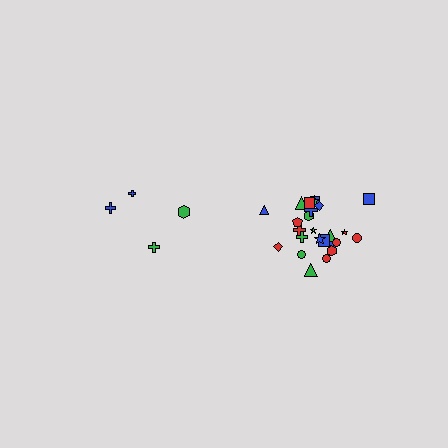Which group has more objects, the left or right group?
The right group.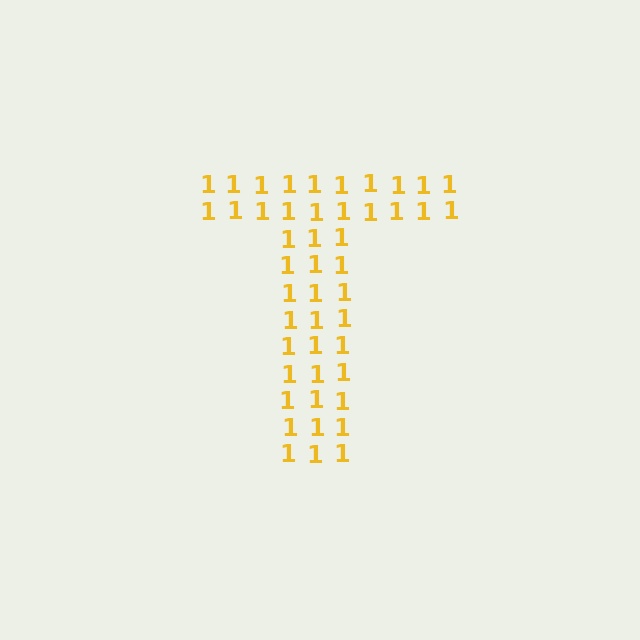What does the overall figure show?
The overall figure shows the letter T.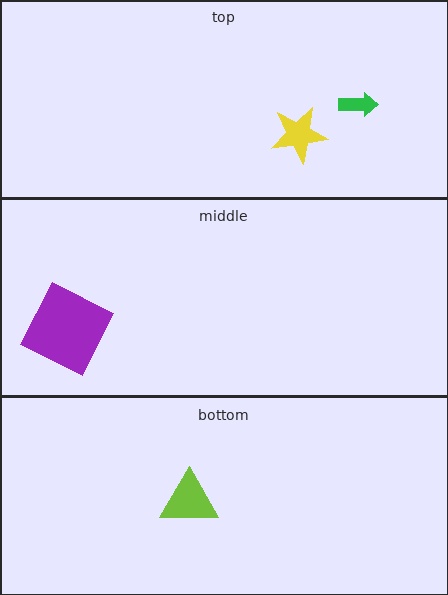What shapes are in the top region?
The green arrow, the yellow star.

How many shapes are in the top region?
2.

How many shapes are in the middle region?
1.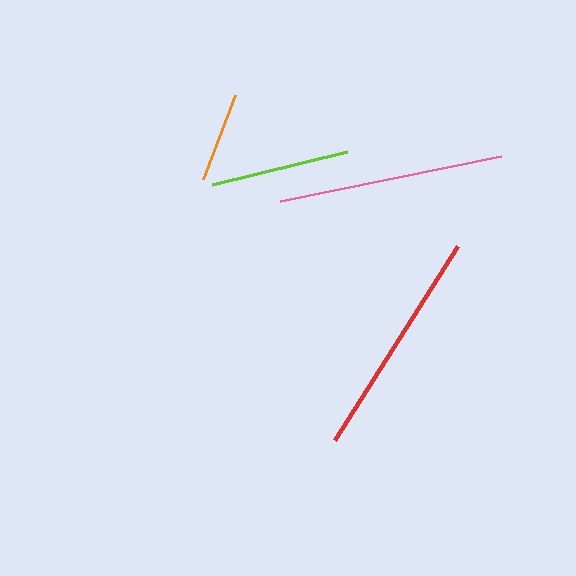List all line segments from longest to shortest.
From longest to shortest: red, pink, lime, orange.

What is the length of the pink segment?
The pink segment is approximately 225 pixels long.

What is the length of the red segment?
The red segment is approximately 230 pixels long.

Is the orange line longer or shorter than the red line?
The red line is longer than the orange line.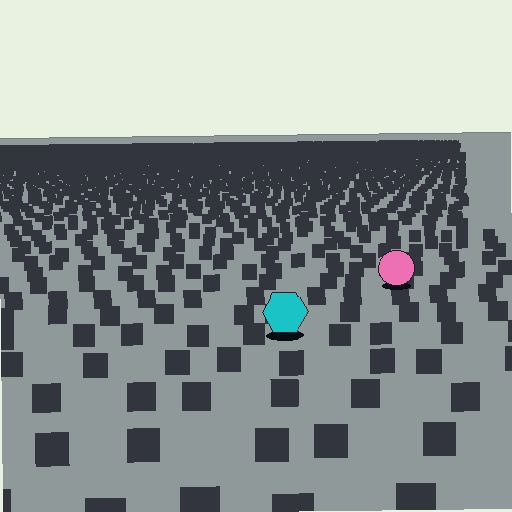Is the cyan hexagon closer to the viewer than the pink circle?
Yes. The cyan hexagon is closer — you can tell from the texture gradient: the ground texture is coarser near it.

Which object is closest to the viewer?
The cyan hexagon is closest. The texture marks near it are larger and more spread out.